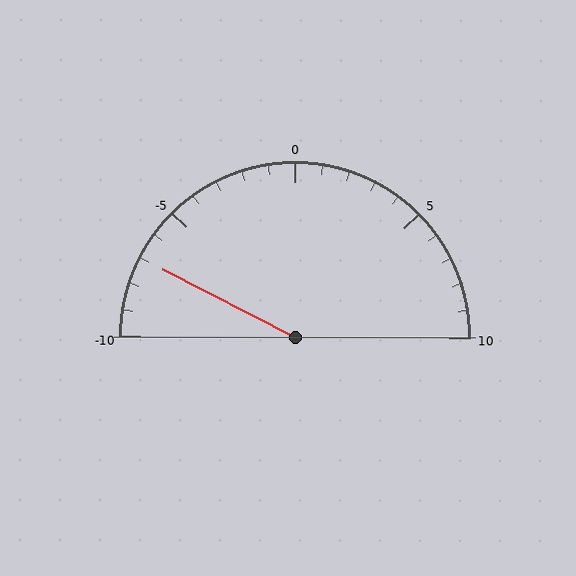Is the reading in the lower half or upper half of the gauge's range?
The reading is in the lower half of the range (-10 to 10).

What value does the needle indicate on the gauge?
The needle indicates approximately -7.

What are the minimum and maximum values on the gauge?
The gauge ranges from -10 to 10.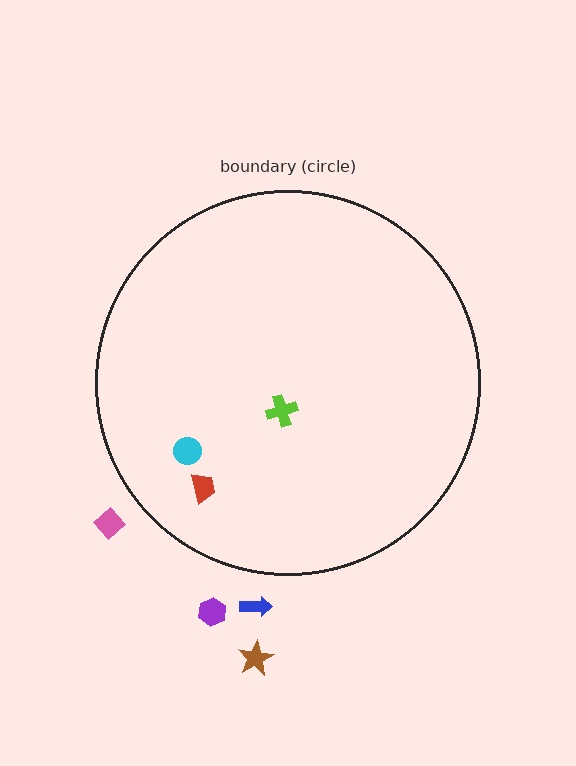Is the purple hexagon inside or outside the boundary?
Outside.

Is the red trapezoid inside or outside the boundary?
Inside.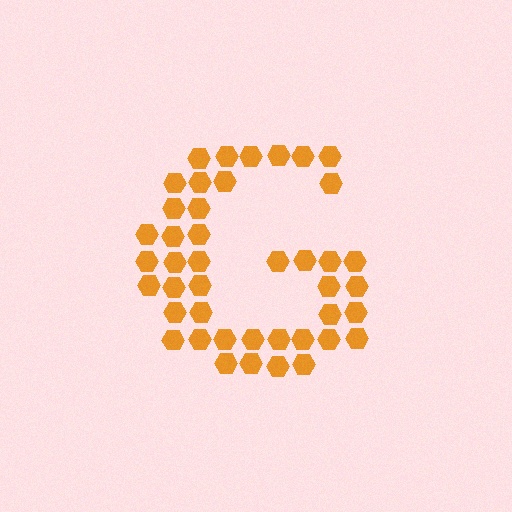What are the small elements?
The small elements are hexagons.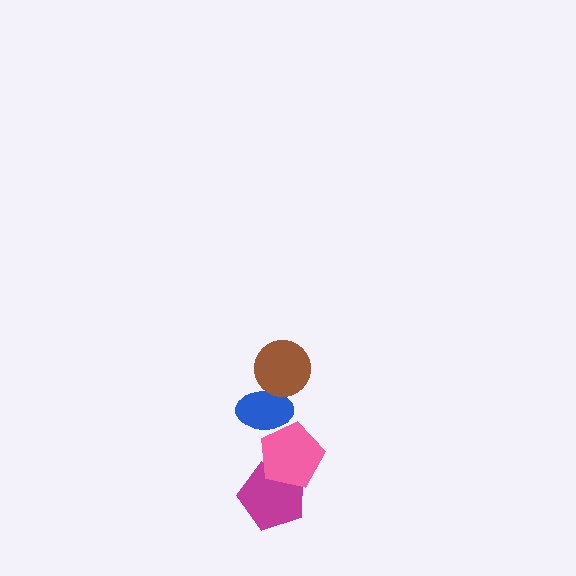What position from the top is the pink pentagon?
The pink pentagon is 3rd from the top.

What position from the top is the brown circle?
The brown circle is 1st from the top.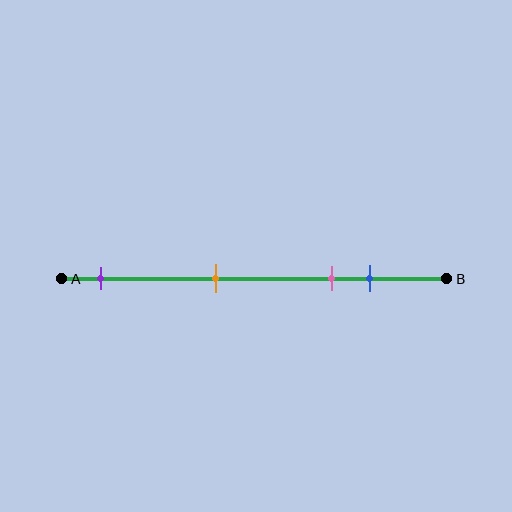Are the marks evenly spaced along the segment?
No, the marks are not evenly spaced.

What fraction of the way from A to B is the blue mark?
The blue mark is approximately 80% (0.8) of the way from A to B.